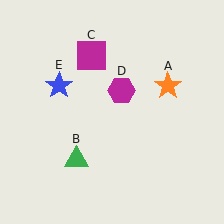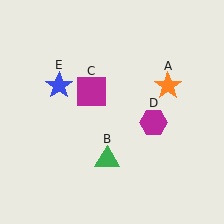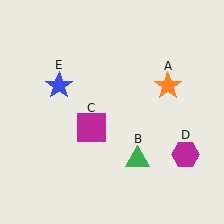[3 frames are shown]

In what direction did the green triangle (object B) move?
The green triangle (object B) moved right.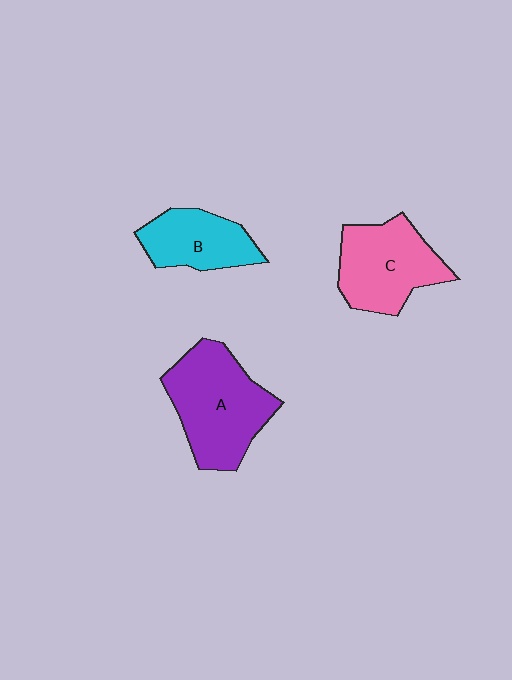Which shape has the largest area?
Shape A (purple).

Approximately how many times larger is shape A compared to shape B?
Approximately 1.6 times.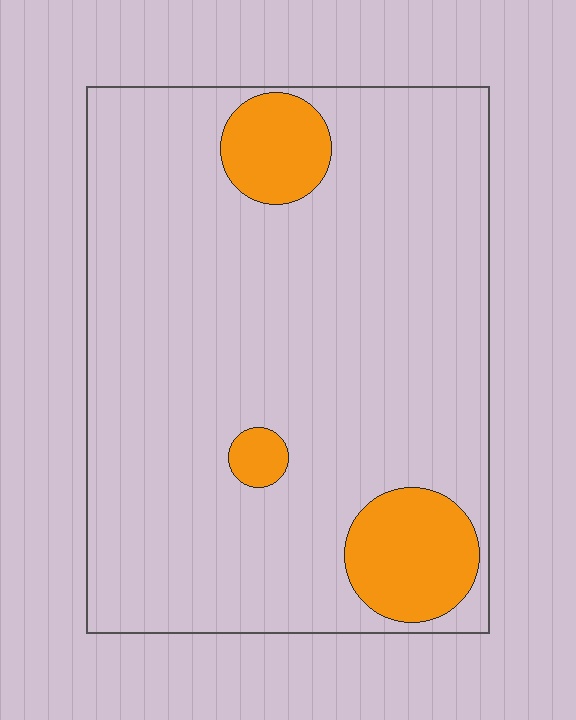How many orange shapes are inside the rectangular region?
3.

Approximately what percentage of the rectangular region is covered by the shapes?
Approximately 10%.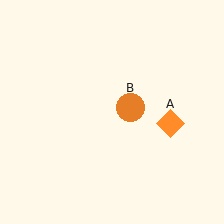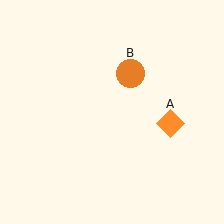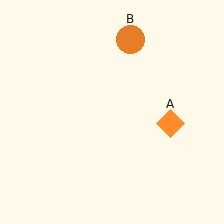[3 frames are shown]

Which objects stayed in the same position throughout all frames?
Orange diamond (object A) remained stationary.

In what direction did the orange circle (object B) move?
The orange circle (object B) moved up.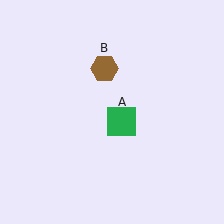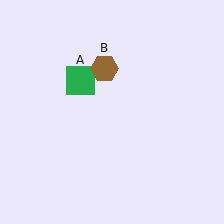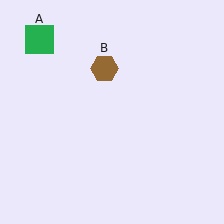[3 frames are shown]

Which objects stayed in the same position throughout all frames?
Brown hexagon (object B) remained stationary.